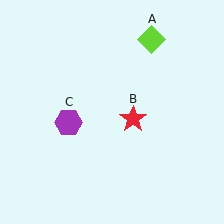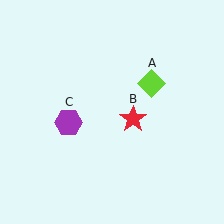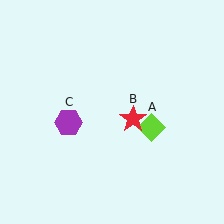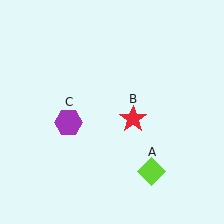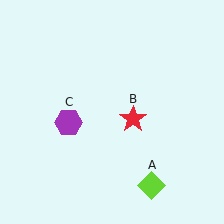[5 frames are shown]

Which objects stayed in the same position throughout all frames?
Red star (object B) and purple hexagon (object C) remained stationary.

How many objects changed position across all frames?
1 object changed position: lime diamond (object A).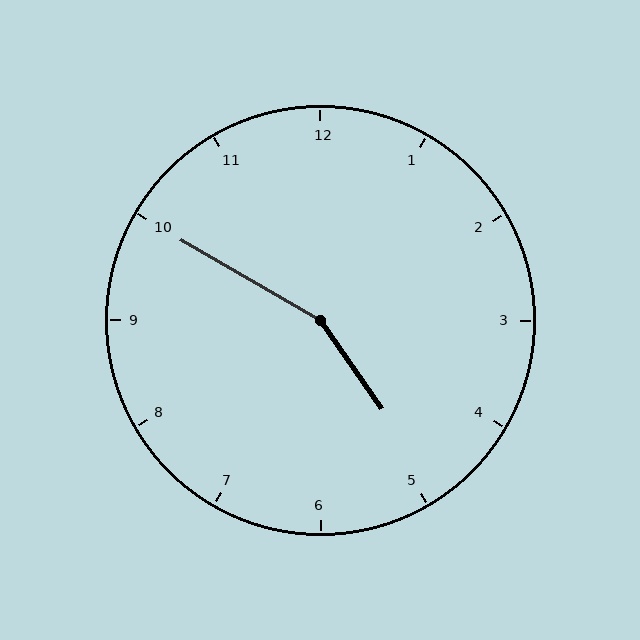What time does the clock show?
4:50.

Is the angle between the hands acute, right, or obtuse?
It is obtuse.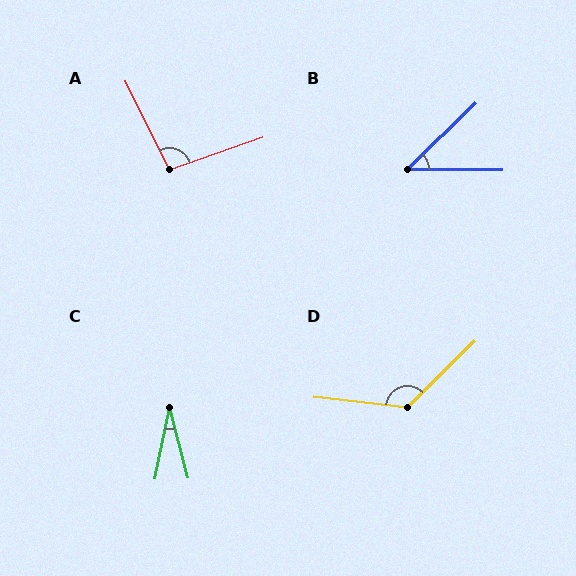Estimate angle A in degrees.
Approximately 97 degrees.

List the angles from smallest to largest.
C (26°), B (44°), A (97°), D (129°).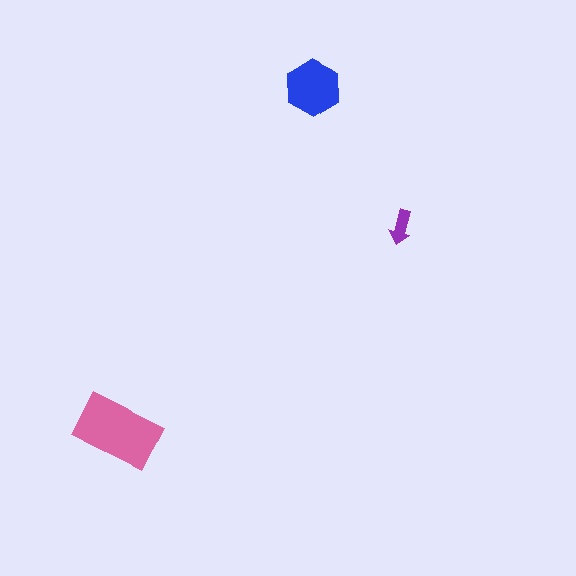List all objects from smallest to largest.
The purple arrow, the blue hexagon, the pink rectangle.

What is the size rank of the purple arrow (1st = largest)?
3rd.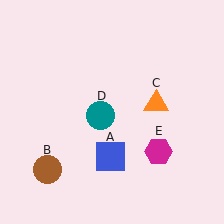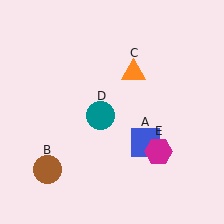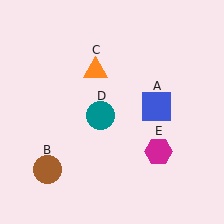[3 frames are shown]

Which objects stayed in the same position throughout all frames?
Brown circle (object B) and teal circle (object D) and magenta hexagon (object E) remained stationary.